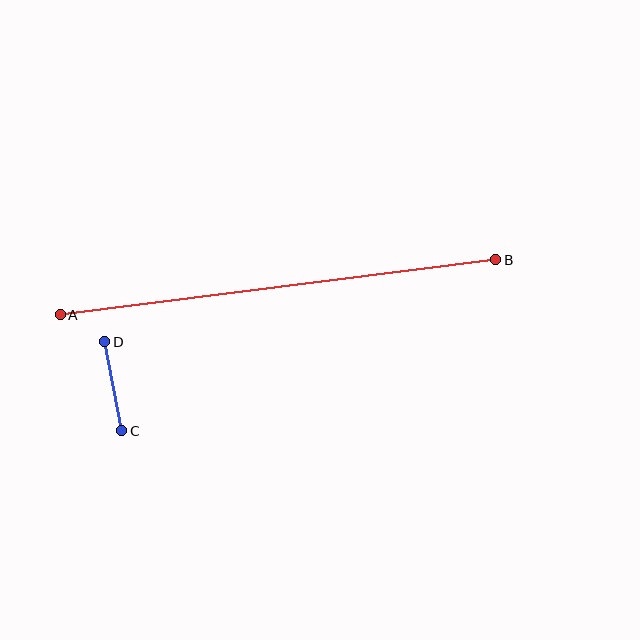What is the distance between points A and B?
The distance is approximately 439 pixels.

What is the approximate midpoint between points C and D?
The midpoint is at approximately (113, 386) pixels.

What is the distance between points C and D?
The distance is approximately 91 pixels.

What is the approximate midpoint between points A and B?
The midpoint is at approximately (278, 287) pixels.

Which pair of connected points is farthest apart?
Points A and B are farthest apart.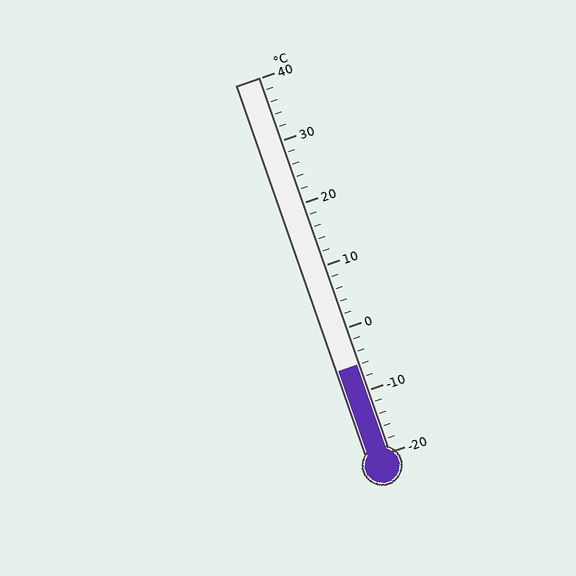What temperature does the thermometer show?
The thermometer shows approximately -6°C.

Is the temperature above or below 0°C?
The temperature is below 0°C.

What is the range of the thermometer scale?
The thermometer scale ranges from -20°C to 40°C.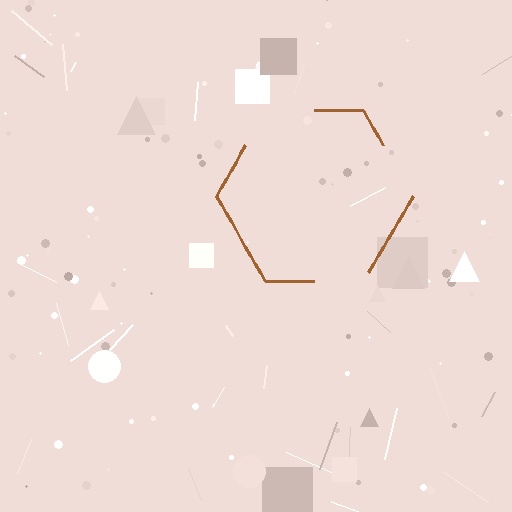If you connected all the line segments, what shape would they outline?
They would outline a hexagon.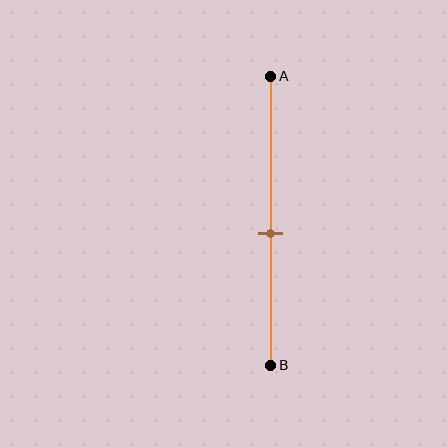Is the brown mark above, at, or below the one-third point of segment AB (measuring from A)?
The brown mark is below the one-third point of segment AB.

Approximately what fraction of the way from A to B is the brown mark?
The brown mark is approximately 55% of the way from A to B.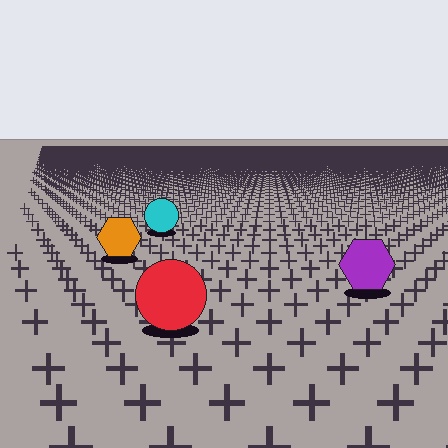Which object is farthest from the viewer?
The cyan circle is farthest from the viewer. It appears smaller and the ground texture around it is denser.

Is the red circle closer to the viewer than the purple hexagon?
Yes. The red circle is closer — you can tell from the texture gradient: the ground texture is coarser near it.